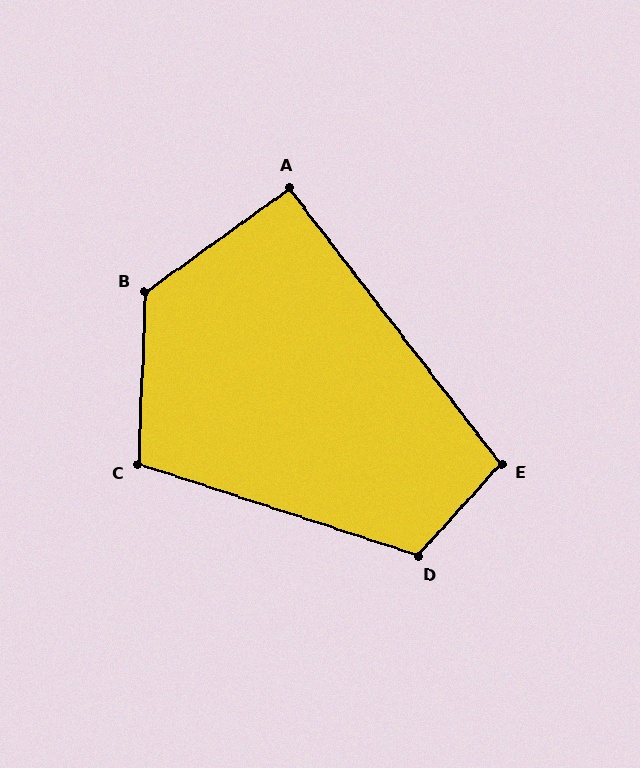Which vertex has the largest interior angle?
B, at approximately 127 degrees.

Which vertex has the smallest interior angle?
A, at approximately 92 degrees.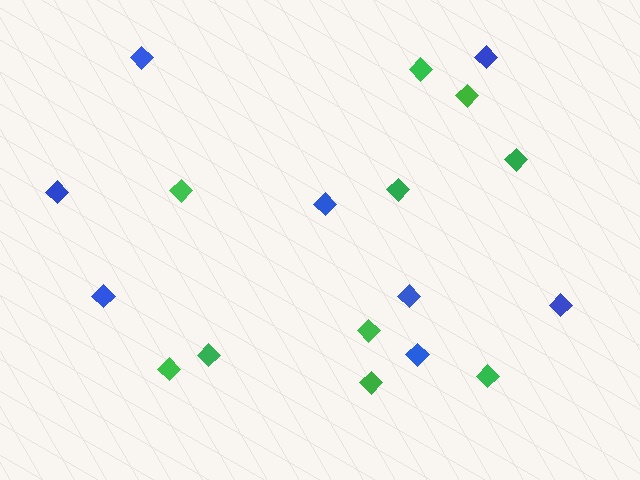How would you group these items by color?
There are 2 groups: one group of blue diamonds (8) and one group of green diamonds (10).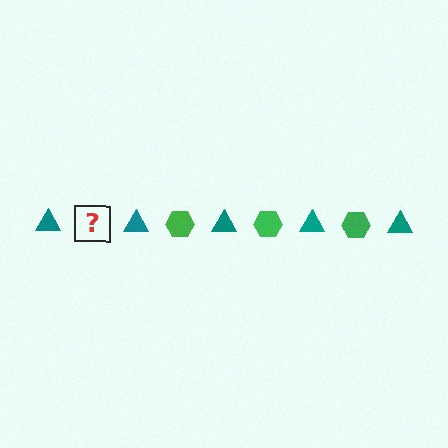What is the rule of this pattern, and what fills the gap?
The rule is that the pattern alternates between teal triangle and green hexagon. The gap should be filled with a green hexagon.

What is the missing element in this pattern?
The missing element is a green hexagon.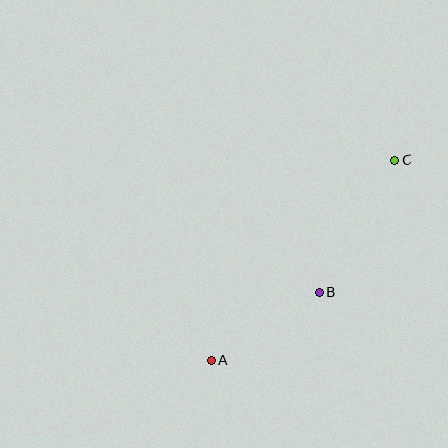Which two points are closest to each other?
Points A and B are closest to each other.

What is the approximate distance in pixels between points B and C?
The distance between B and C is approximately 152 pixels.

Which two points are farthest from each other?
Points A and C are farthest from each other.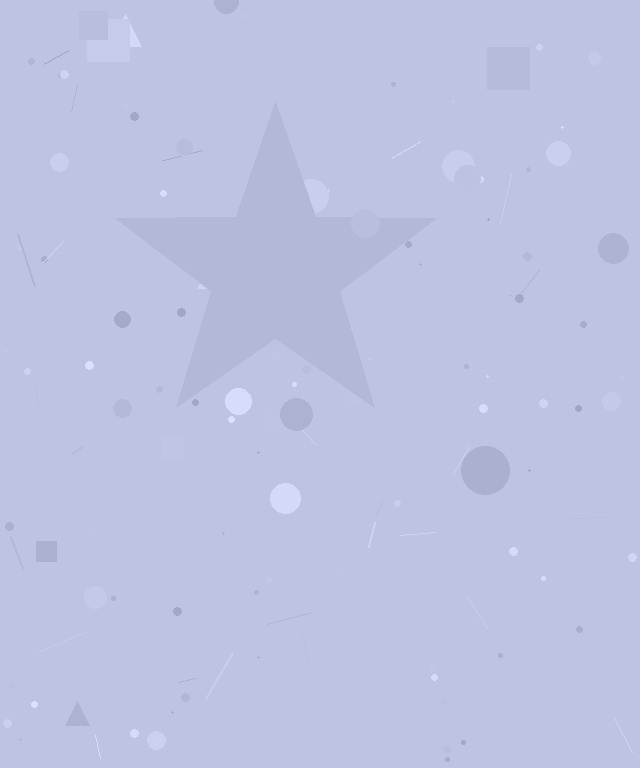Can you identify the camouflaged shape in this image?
The camouflaged shape is a star.